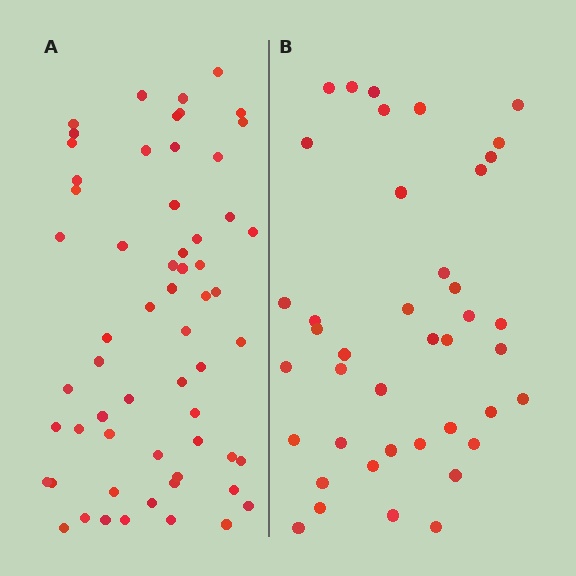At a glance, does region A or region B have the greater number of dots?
Region A (the left region) has more dots.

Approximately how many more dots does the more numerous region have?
Region A has approximately 20 more dots than region B.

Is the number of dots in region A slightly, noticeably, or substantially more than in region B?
Region A has substantially more. The ratio is roughly 1.5 to 1.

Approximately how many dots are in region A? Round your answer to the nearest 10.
About 60 dots.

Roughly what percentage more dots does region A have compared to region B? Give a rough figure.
About 45% more.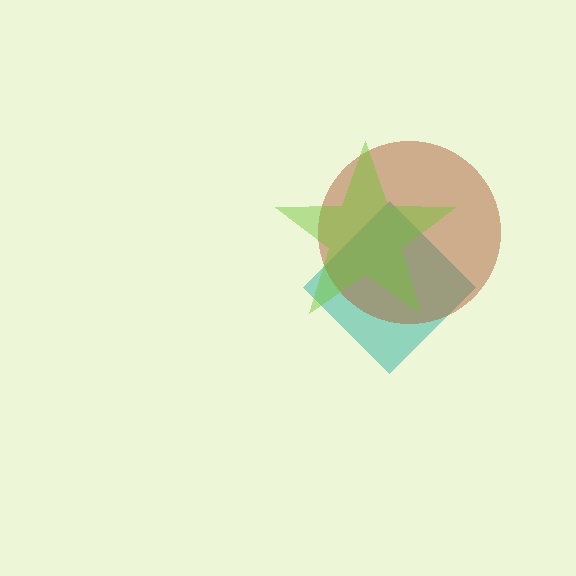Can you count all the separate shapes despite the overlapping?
Yes, there are 3 separate shapes.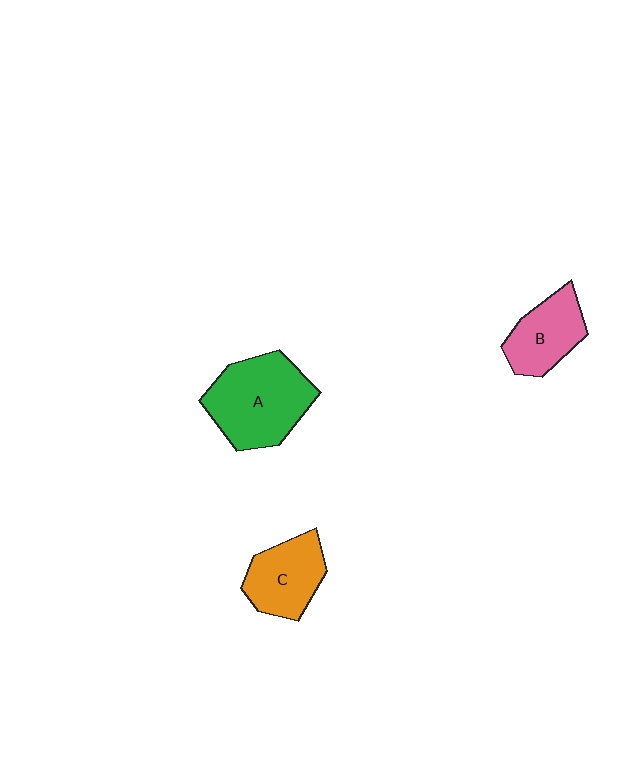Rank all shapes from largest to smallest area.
From largest to smallest: A (green), C (orange), B (pink).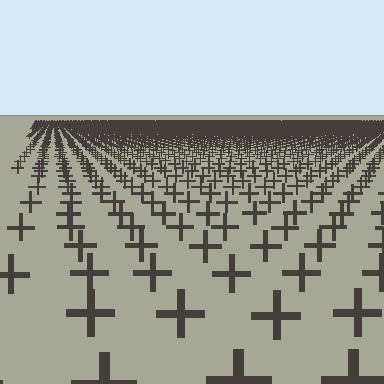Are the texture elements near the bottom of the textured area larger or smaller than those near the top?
Larger. Near the bottom, elements are closer to the viewer and appear at a bigger on-screen size.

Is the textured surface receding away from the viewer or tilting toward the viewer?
The surface is receding away from the viewer. Texture elements get smaller and denser toward the top.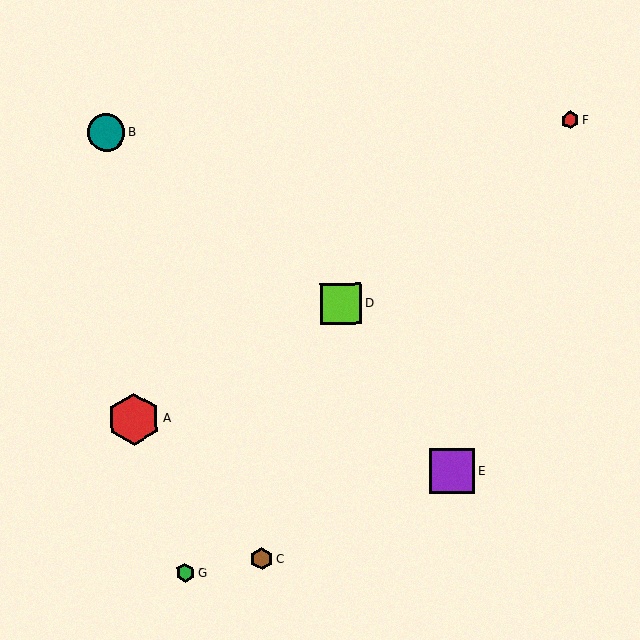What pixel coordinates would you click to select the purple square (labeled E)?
Click at (453, 471) to select the purple square E.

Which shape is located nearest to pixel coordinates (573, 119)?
The red hexagon (labeled F) at (570, 120) is nearest to that location.